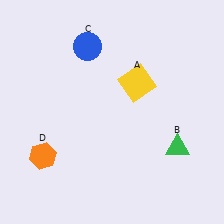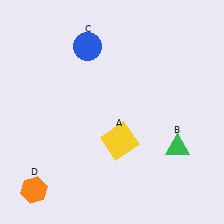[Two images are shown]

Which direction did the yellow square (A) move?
The yellow square (A) moved down.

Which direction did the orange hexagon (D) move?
The orange hexagon (D) moved down.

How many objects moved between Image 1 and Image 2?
2 objects moved between the two images.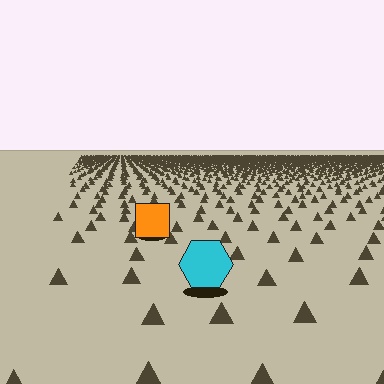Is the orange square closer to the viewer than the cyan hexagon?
No. The cyan hexagon is closer — you can tell from the texture gradient: the ground texture is coarser near it.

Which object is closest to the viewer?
The cyan hexagon is closest. The texture marks near it are larger and more spread out.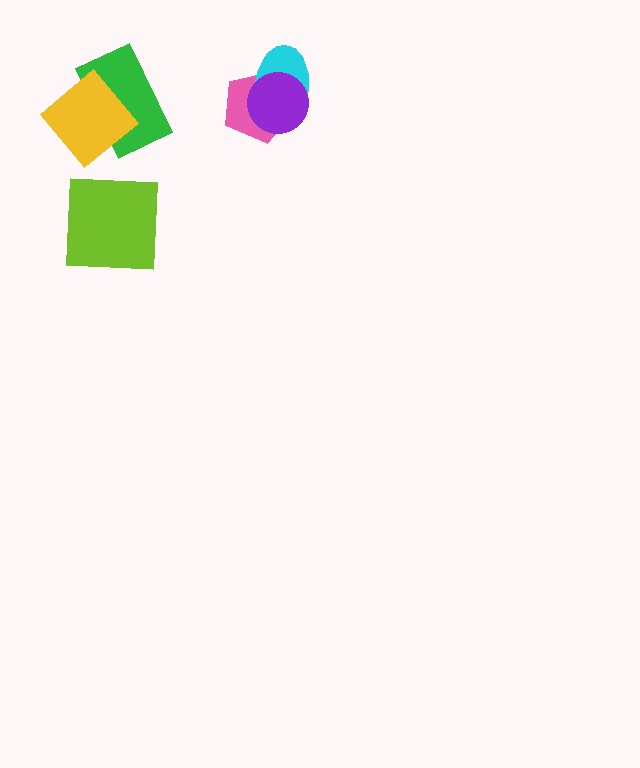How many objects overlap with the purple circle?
2 objects overlap with the purple circle.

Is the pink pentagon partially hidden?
Yes, it is partially covered by another shape.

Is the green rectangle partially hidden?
Yes, it is partially covered by another shape.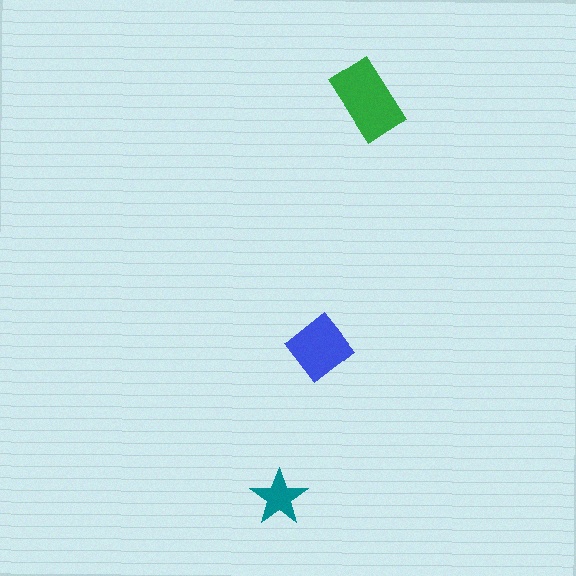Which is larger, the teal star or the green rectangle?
The green rectangle.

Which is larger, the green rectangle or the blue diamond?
The green rectangle.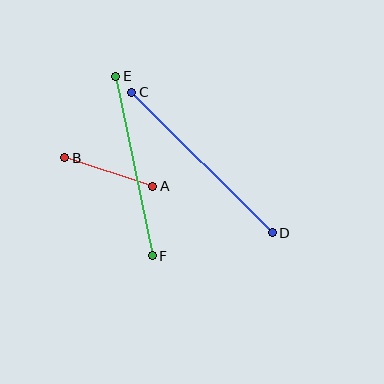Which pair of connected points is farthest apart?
Points C and D are farthest apart.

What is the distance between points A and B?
The distance is approximately 93 pixels.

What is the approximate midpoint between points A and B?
The midpoint is at approximately (109, 172) pixels.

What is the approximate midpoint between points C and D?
The midpoint is at approximately (202, 163) pixels.